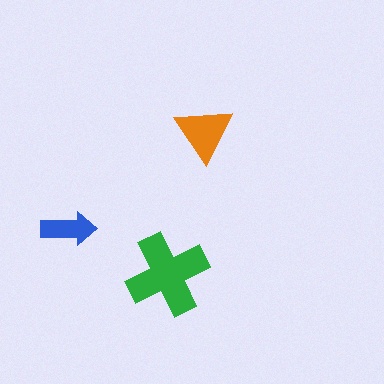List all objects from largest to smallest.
The green cross, the orange triangle, the blue arrow.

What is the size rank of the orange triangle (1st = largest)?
2nd.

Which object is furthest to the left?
The blue arrow is leftmost.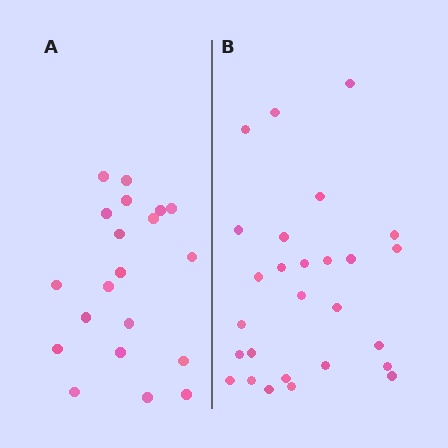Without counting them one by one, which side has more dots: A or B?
Region B (the right region) has more dots.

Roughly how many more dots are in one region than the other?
Region B has roughly 8 or so more dots than region A.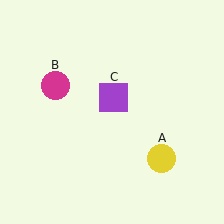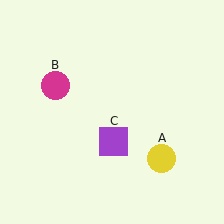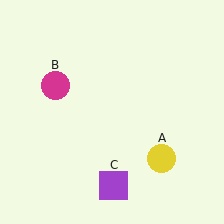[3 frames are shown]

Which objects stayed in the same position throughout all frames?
Yellow circle (object A) and magenta circle (object B) remained stationary.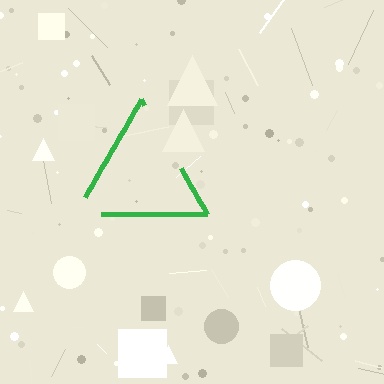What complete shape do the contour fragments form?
The contour fragments form a triangle.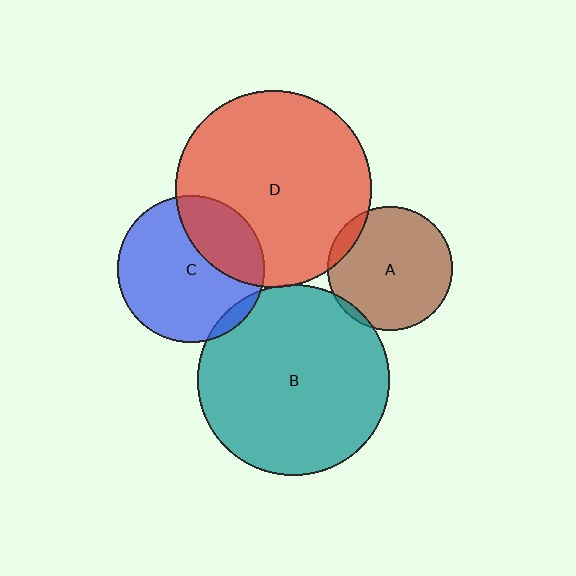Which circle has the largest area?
Circle D (red).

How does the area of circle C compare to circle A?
Approximately 1.4 times.